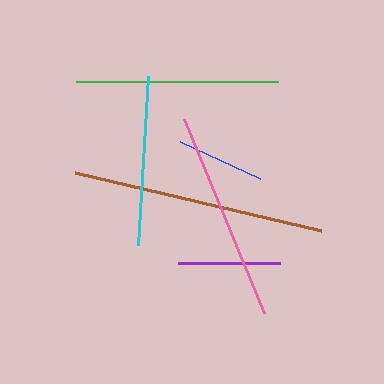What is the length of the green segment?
The green segment is approximately 202 pixels long.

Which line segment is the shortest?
The blue line is the shortest at approximately 88 pixels.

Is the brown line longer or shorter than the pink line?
The brown line is longer than the pink line.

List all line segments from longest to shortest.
From longest to shortest: brown, pink, green, cyan, purple, blue.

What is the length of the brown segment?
The brown segment is approximately 252 pixels long.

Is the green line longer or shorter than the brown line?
The brown line is longer than the green line.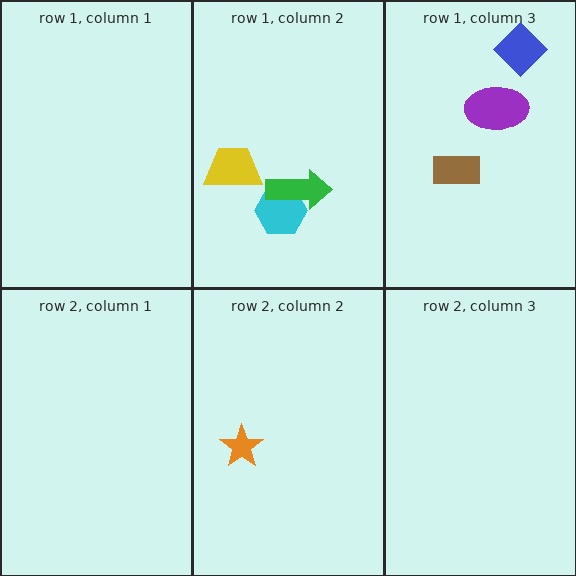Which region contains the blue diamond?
The row 1, column 3 region.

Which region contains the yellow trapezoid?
The row 1, column 2 region.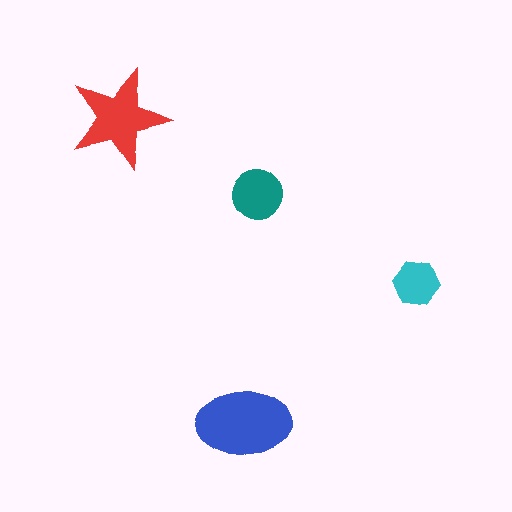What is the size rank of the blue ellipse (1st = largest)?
1st.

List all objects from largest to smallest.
The blue ellipse, the red star, the teal circle, the cyan hexagon.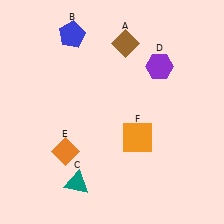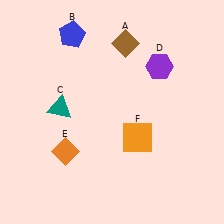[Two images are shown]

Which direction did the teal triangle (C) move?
The teal triangle (C) moved up.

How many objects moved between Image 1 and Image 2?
1 object moved between the two images.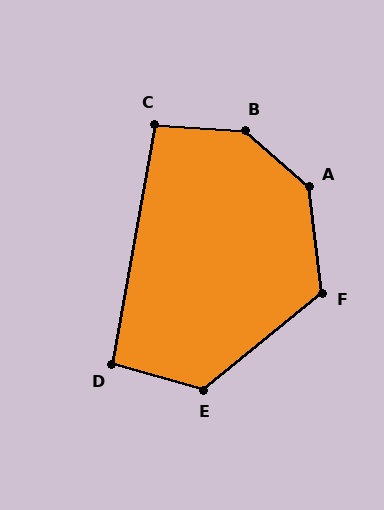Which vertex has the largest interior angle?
B, at approximately 142 degrees.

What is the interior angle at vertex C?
Approximately 97 degrees (obtuse).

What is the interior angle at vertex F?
Approximately 122 degrees (obtuse).